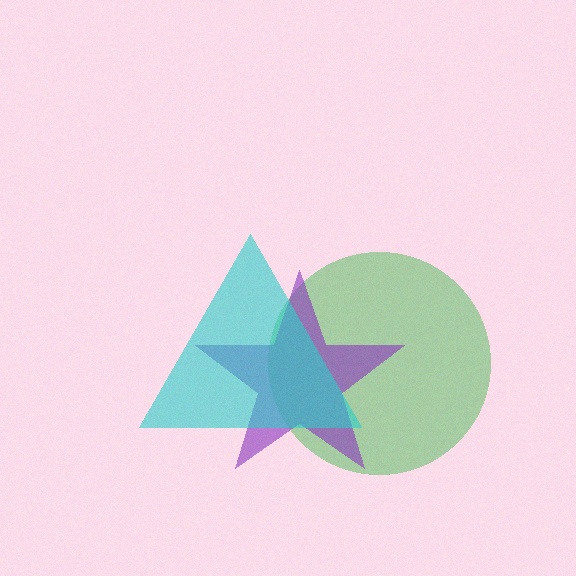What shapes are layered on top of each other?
The layered shapes are: a green circle, a purple star, a cyan triangle.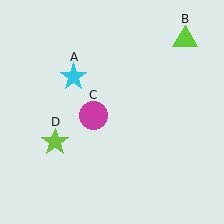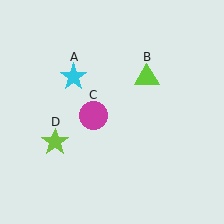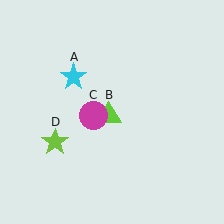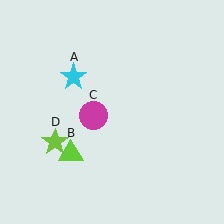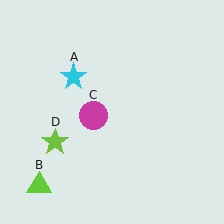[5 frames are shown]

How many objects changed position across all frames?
1 object changed position: lime triangle (object B).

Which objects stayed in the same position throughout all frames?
Cyan star (object A) and magenta circle (object C) and lime star (object D) remained stationary.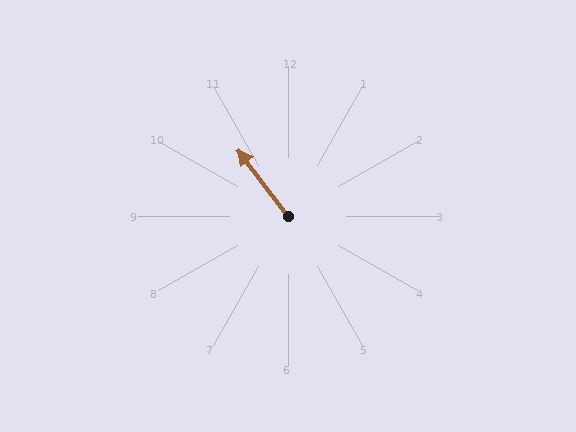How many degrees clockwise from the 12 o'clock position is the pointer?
Approximately 323 degrees.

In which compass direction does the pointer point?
Northwest.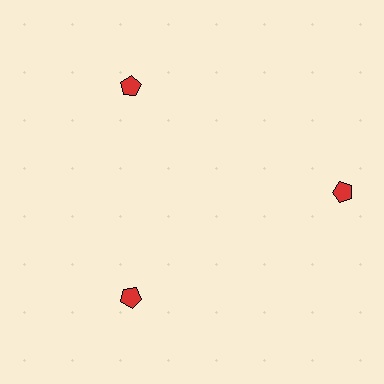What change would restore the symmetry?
The symmetry would be restored by moving it inward, back onto the ring so that all 3 pentagons sit at equal angles and equal distance from the center.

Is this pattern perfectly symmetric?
No. The 3 red pentagons are arranged in a ring, but one element near the 3 o'clock position is pushed outward from the center, breaking the 3-fold rotational symmetry.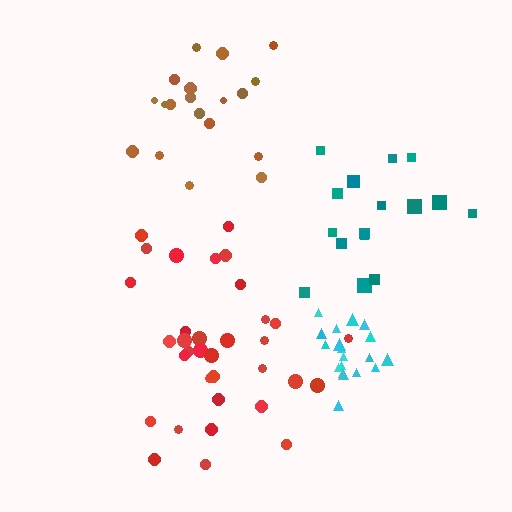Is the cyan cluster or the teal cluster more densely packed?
Cyan.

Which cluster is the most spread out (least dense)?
Teal.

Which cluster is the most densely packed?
Cyan.